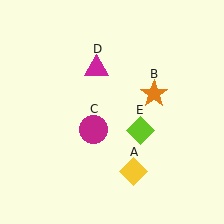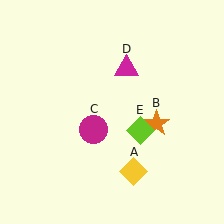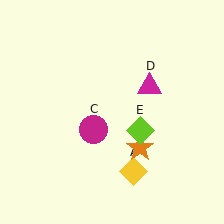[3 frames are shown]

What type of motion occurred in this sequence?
The orange star (object B), magenta triangle (object D) rotated clockwise around the center of the scene.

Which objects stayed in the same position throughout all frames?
Yellow diamond (object A) and magenta circle (object C) and lime diamond (object E) remained stationary.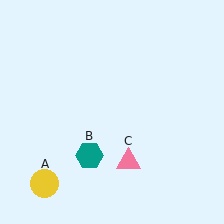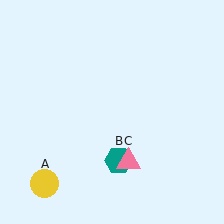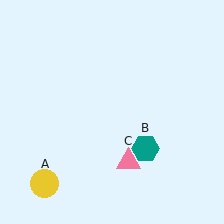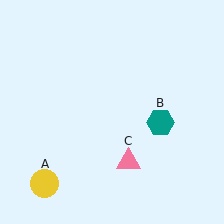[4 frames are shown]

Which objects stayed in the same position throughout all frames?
Yellow circle (object A) and pink triangle (object C) remained stationary.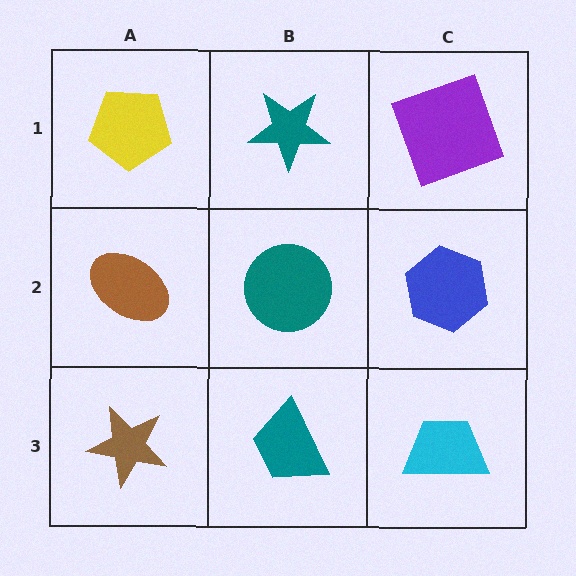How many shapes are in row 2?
3 shapes.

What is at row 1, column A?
A yellow pentagon.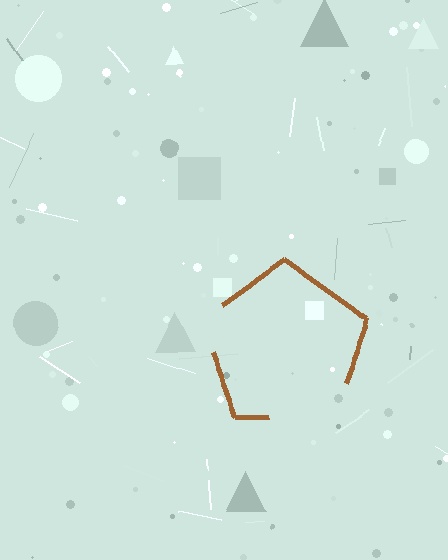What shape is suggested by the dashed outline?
The dashed outline suggests a pentagon.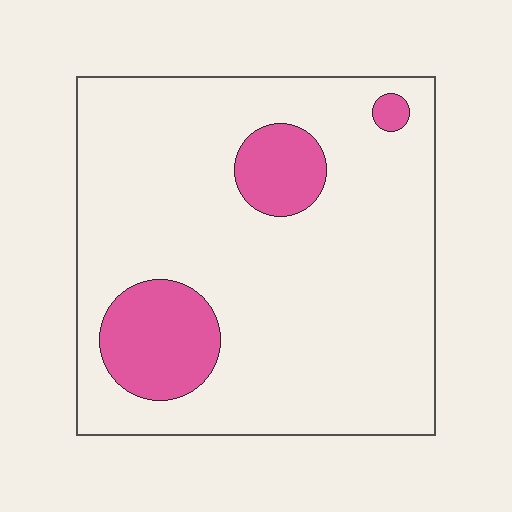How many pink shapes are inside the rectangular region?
3.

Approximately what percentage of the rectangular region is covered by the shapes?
Approximately 15%.